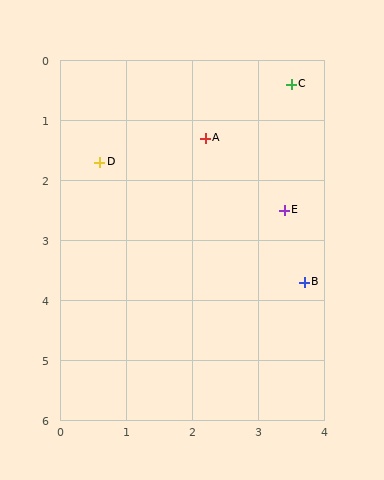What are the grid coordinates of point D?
Point D is at approximately (0.6, 1.7).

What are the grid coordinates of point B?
Point B is at approximately (3.7, 3.7).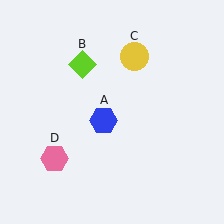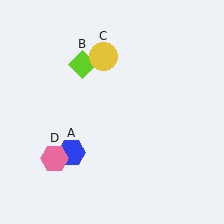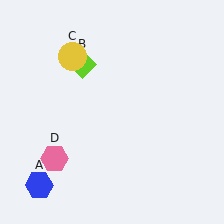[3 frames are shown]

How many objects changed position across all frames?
2 objects changed position: blue hexagon (object A), yellow circle (object C).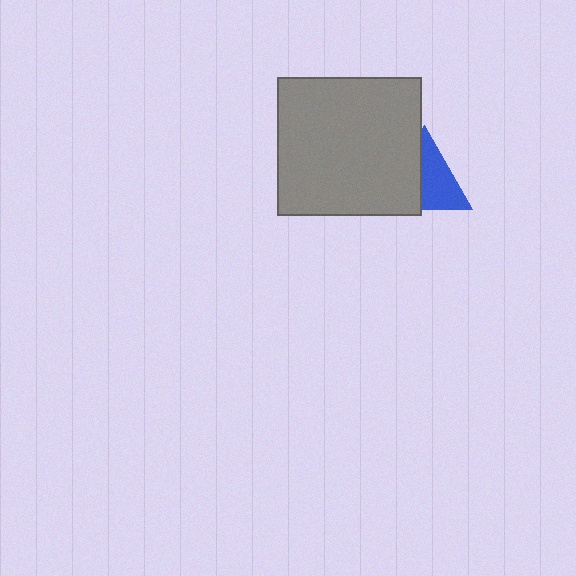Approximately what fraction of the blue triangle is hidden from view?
Roughly 45% of the blue triangle is hidden behind the gray rectangle.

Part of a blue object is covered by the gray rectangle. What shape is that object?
It is a triangle.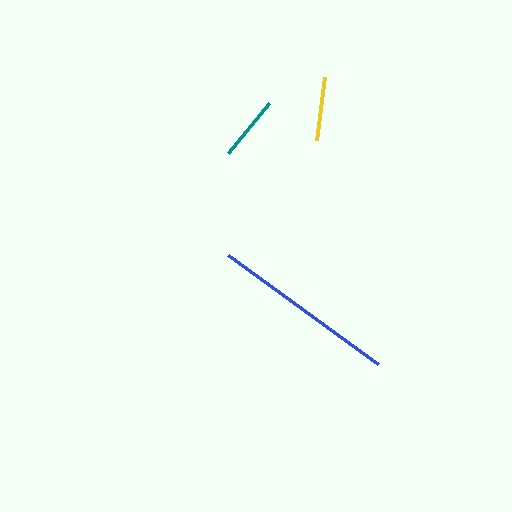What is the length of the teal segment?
The teal segment is approximately 65 pixels long.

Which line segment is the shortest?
The yellow line is the shortest at approximately 63 pixels.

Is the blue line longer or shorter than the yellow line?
The blue line is longer than the yellow line.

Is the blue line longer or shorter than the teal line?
The blue line is longer than the teal line.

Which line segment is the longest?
The blue line is the longest at approximately 185 pixels.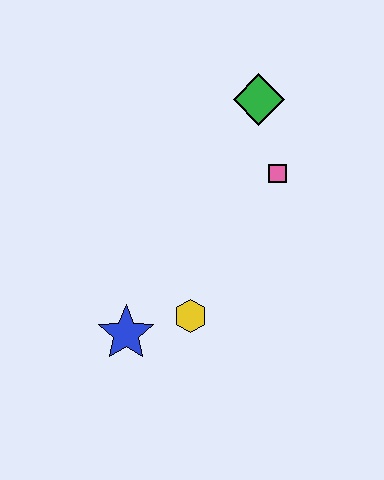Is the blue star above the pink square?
No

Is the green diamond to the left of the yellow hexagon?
No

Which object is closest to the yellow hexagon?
The blue star is closest to the yellow hexagon.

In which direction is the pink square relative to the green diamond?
The pink square is below the green diamond.